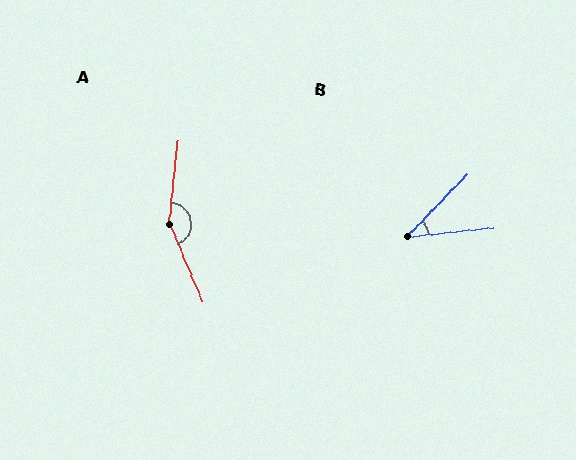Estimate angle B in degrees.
Approximately 39 degrees.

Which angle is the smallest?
B, at approximately 39 degrees.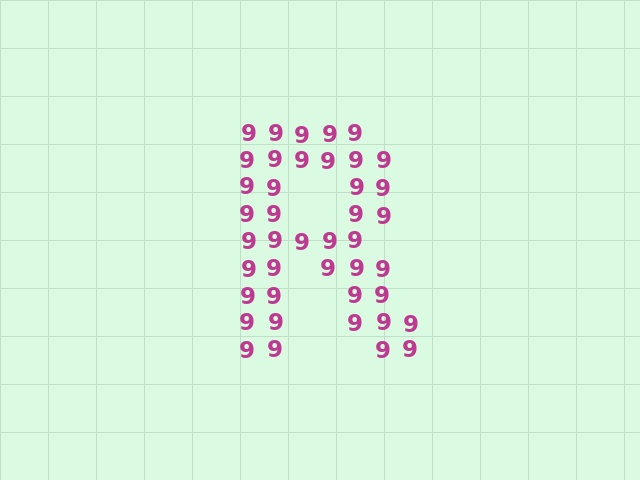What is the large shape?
The large shape is the letter R.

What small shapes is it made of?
It is made of small digit 9's.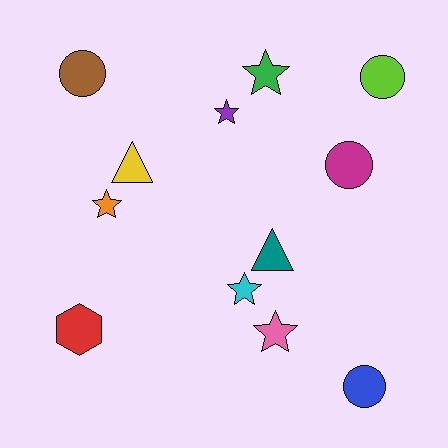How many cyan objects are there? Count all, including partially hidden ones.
There is 1 cyan object.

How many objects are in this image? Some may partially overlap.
There are 12 objects.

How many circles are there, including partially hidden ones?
There are 4 circles.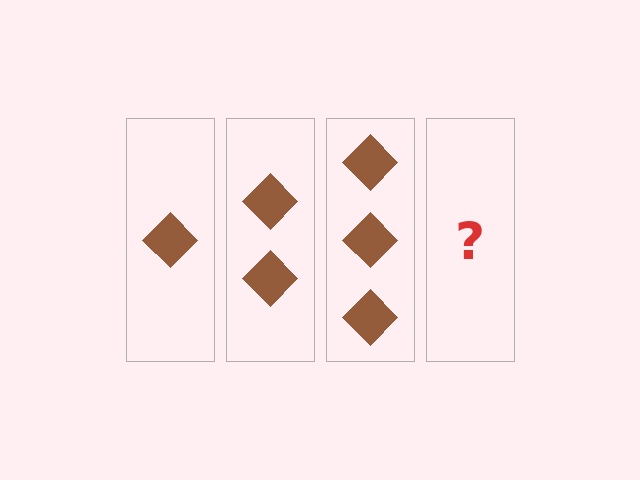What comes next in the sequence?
The next element should be 4 diamonds.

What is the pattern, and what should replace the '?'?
The pattern is that each step adds one more diamond. The '?' should be 4 diamonds.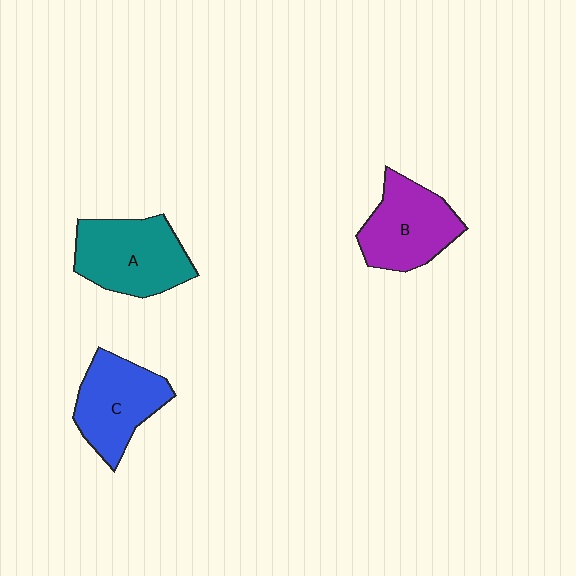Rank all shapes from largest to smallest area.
From largest to smallest: A (teal), B (purple), C (blue).